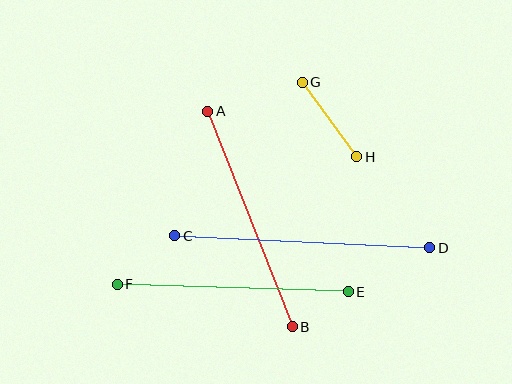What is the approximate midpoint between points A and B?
The midpoint is at approximately (250, 219) pixels.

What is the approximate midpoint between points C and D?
The midpoint is at approximately (302, 242) pixels.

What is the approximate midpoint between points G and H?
The midpoint is at approximately (330, 119) pixels.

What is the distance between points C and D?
The distance is approximately 255 pixels.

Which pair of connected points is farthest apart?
Points C and D are farthest apart.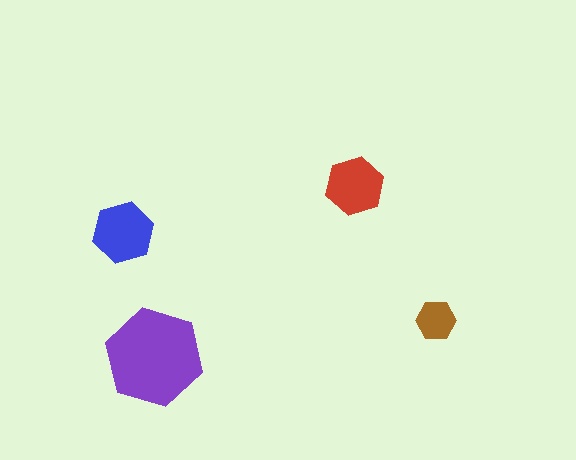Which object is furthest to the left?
The blue hexagon is leftmost.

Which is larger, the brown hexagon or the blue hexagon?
The blue one.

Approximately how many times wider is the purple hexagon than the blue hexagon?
About 1.5 times wider.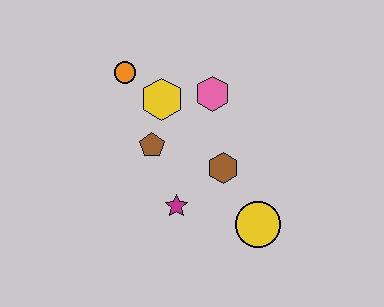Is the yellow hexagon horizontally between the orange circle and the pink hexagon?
Yes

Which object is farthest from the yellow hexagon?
The yellow circle is farthest from the yellow hexagon.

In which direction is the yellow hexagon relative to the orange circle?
The yellow hexagon is to the right of the orange circle.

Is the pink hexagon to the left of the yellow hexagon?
No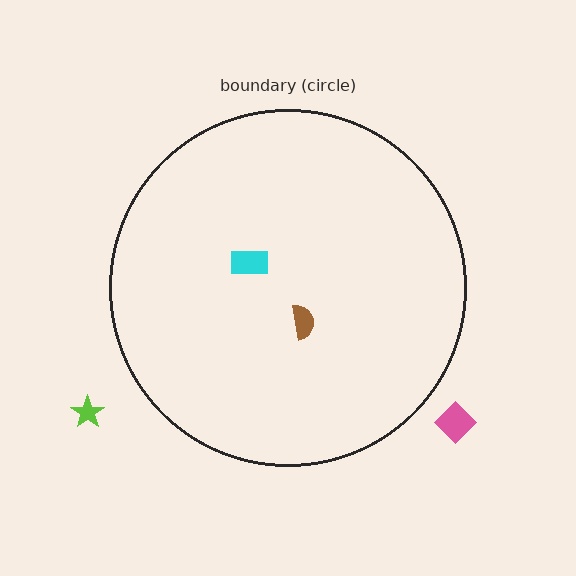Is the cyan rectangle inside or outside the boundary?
Inside.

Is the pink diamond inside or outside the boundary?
Outside.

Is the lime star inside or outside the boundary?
Outside.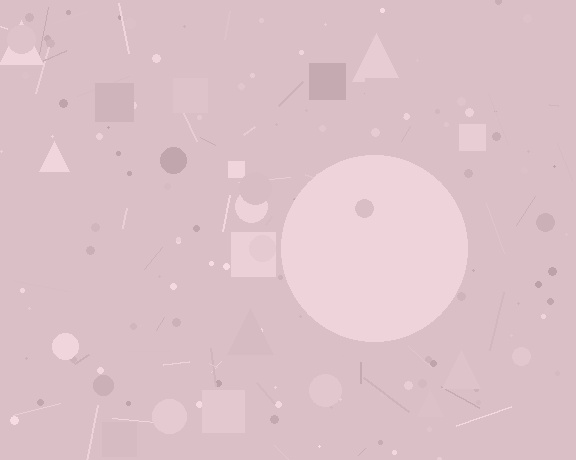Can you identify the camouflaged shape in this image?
The camouflaged shape is a circle.